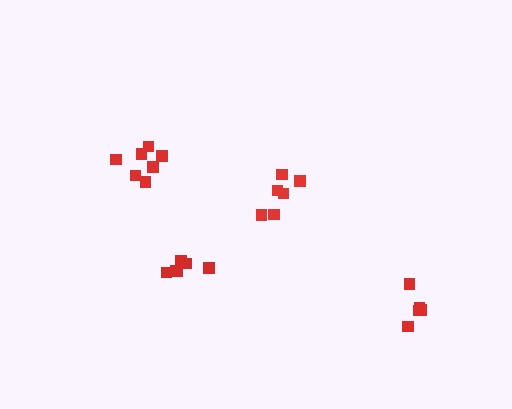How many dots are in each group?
Group 1: 5 dots, Group 2: 7 dots, Group 3: 6 dots, Group 4: 6 dots (24 total).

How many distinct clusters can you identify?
There are 4 distinct clusters.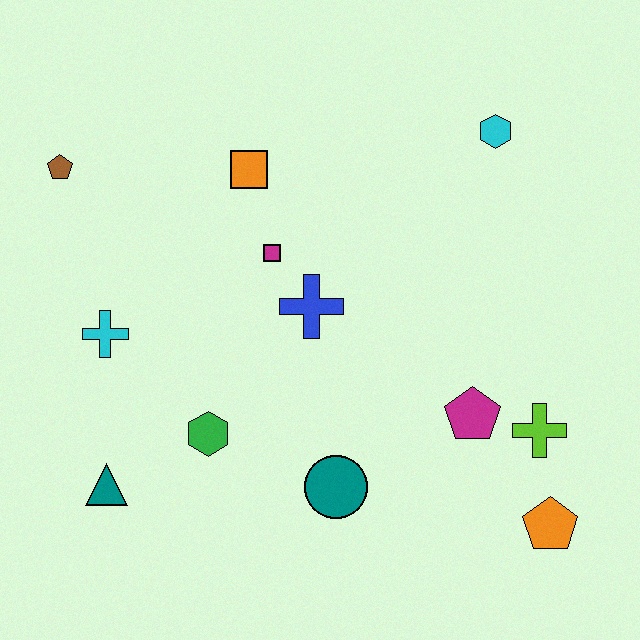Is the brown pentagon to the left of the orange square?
Yes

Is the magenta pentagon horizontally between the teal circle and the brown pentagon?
No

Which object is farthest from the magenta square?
The orange pentagon is farthest from the magenta square.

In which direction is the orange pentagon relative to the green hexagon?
The orange pentagon is to the right of the green hexagon.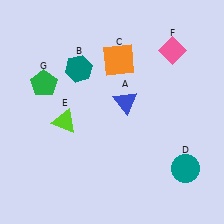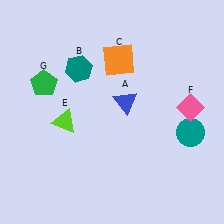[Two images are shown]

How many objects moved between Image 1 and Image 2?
2 objects moved between the two images.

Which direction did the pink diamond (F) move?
The pink diamond (F) moved down.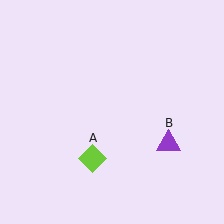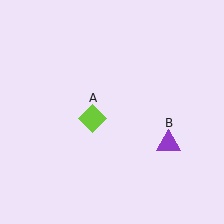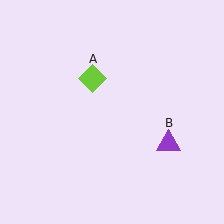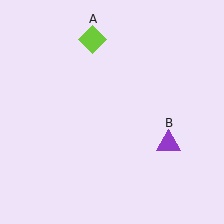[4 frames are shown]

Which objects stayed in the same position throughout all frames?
Purple triangle (object B) remained stationary.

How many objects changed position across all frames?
1 object changed position: lime diamond (object A).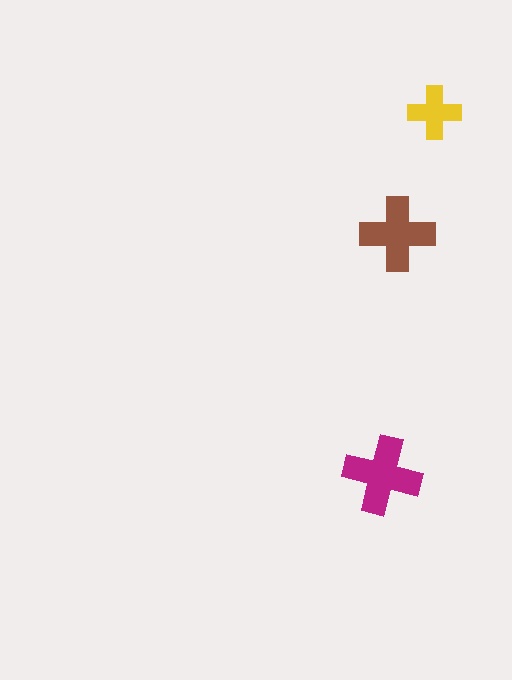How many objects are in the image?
There are 3 objects in the image.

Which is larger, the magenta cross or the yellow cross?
The magenta one.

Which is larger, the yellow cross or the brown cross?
The brown one.